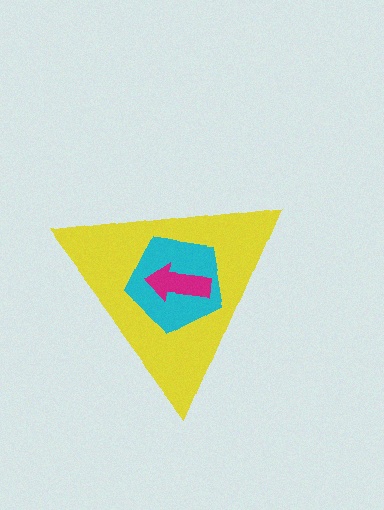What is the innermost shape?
The magenta arrow.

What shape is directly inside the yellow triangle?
The cyan pentagon.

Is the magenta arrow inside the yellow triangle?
Yes.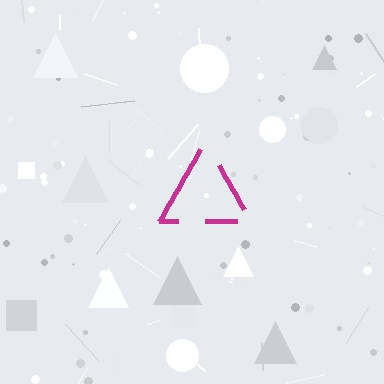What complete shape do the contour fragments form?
The contour fragments form a triangle.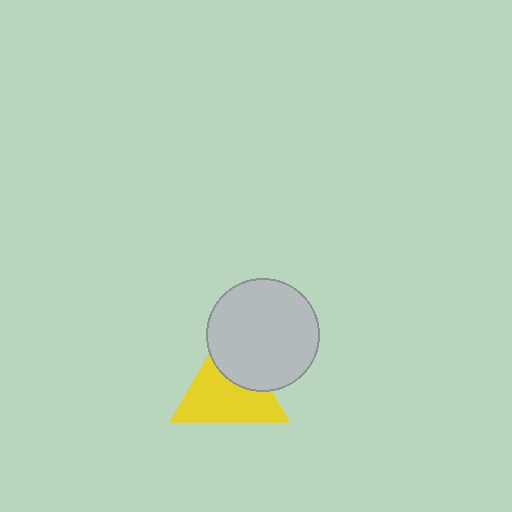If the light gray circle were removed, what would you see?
You would see the complete yellow triangle.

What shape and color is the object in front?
The object in front is a light gray circle.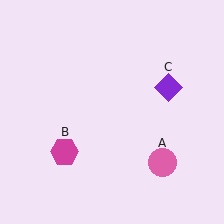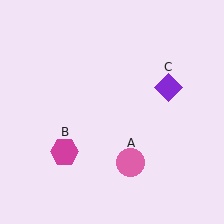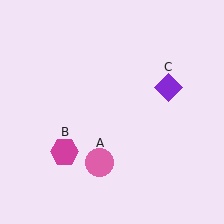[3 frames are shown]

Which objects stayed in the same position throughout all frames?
Magenta hexagon (object B) and purple diamond (object C) remained stationary.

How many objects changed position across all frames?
1 object changed position: pink circle (object A).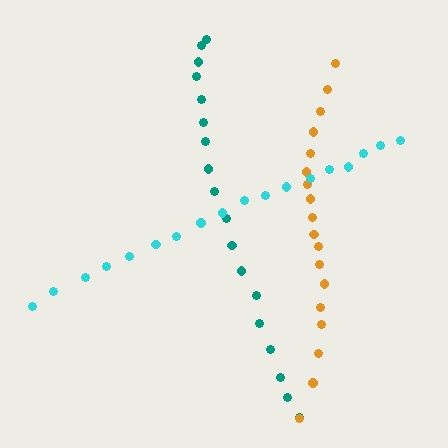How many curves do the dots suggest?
There are 3 distinct paths.